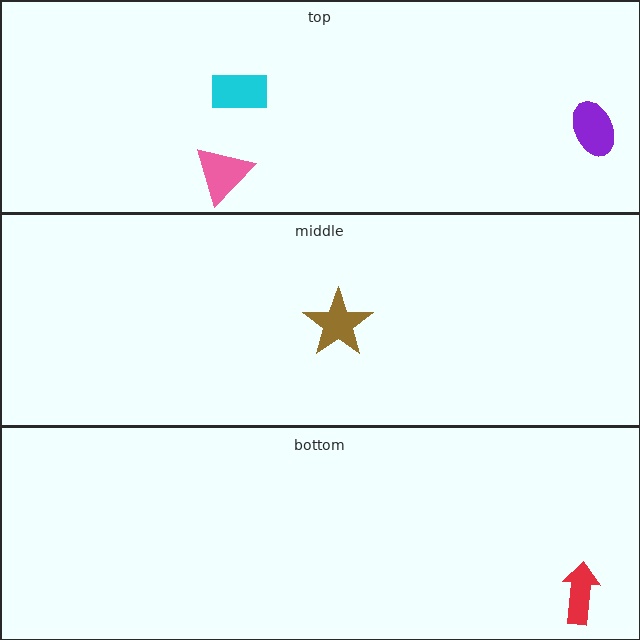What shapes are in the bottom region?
The red arrow.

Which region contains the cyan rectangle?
The top region.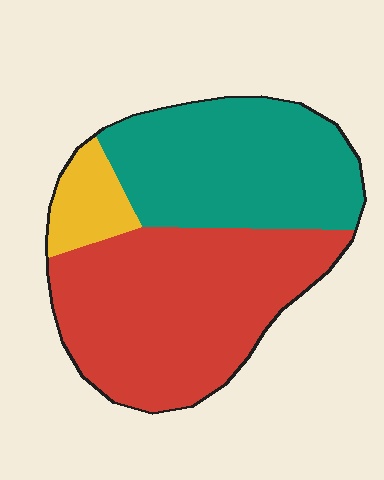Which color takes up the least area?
Yellow, at roughly 10%.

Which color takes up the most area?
Red, at roughly 50%.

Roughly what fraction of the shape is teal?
Teal takes up about two fifths (2/5) of the shape.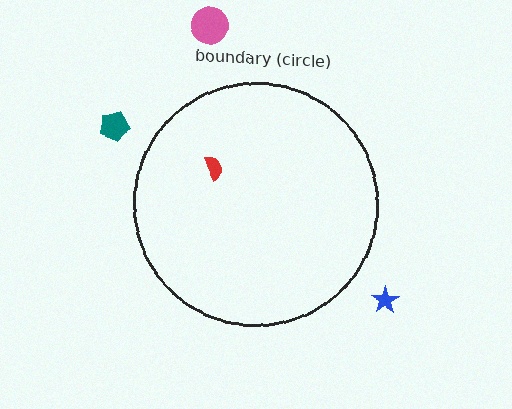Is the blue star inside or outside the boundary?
Outside.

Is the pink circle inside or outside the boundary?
Outside.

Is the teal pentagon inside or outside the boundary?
Outside.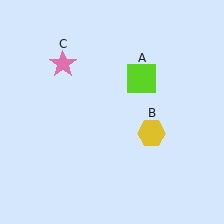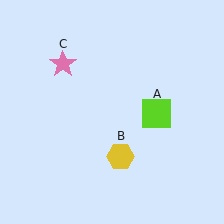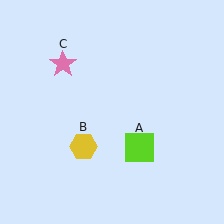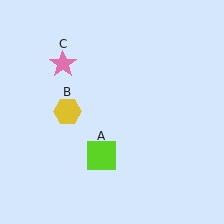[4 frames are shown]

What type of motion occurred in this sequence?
The lime square (object A), yellow hexagon (object B) rotated clockwise around the center of the scene.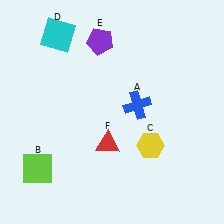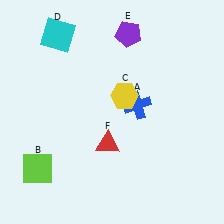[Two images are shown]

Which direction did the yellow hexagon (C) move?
The yellow hexagon (C) moved up.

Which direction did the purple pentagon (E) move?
The purple pentagon (E) moved right.